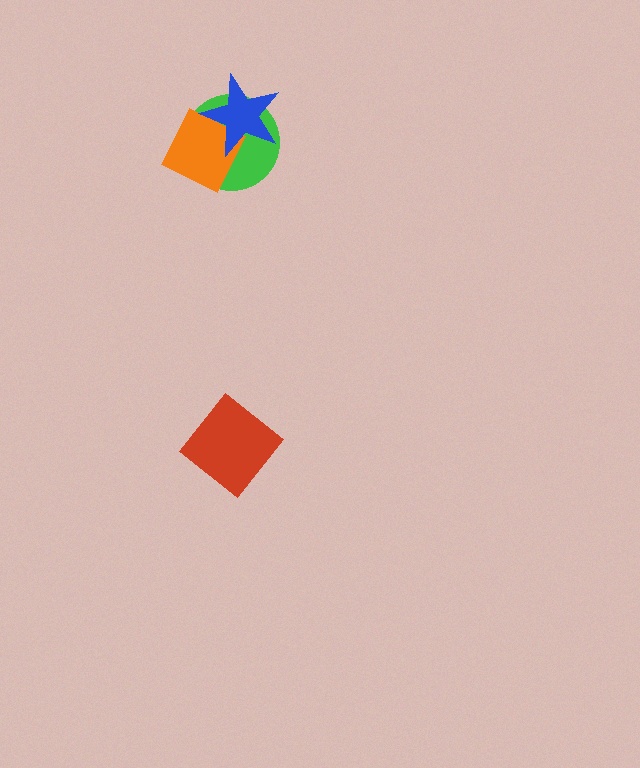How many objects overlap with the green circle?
2 objects overlap with the green circle.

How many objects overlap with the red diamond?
0 objects overlap with the red diamond.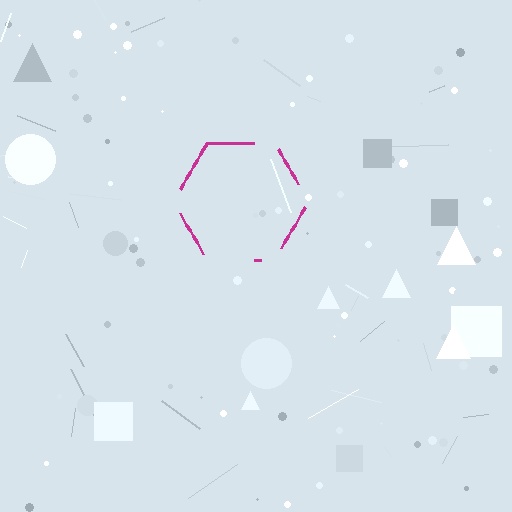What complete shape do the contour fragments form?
The contour fragments form a hexagon.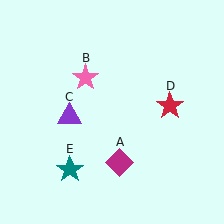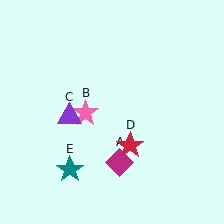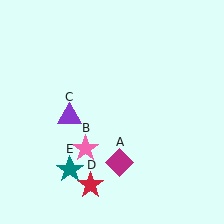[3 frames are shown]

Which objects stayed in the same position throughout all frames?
Magenta diamond (object A) and purple triangle (object C) and teal star (object E) remained stationary.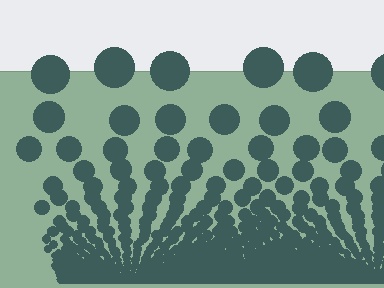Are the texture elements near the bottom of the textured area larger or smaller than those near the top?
Smaller. The gradient is inverted — elements near the bottom are smaller and denser.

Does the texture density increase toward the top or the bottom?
Density increases toward the bottom.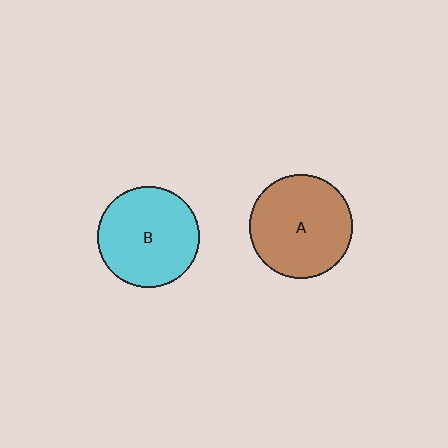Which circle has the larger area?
Circle A (brown).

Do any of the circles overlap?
No, none of the circles overlap.